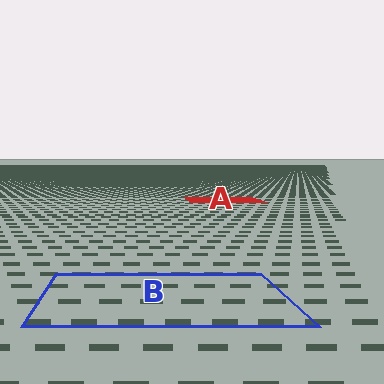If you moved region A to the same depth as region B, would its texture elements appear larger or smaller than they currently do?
They would appear larger. At a closer depth, the same texture elements are projected at a bigger on-screen size.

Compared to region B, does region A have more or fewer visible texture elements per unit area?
Region A has more texture elements per unit area — they are packed more densely because it is farther away.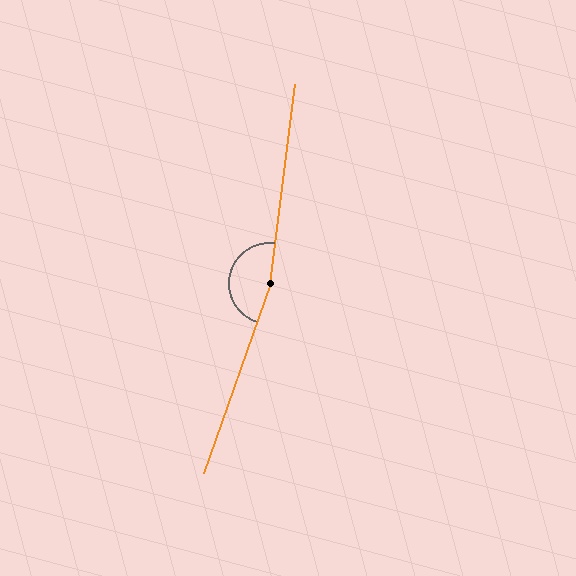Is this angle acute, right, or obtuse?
It is obtuse.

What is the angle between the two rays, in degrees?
Approximately 168 degrees.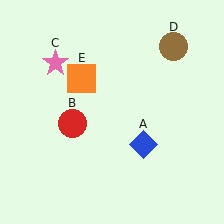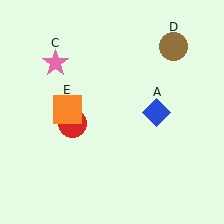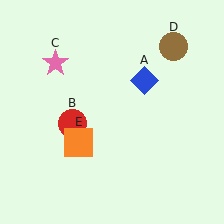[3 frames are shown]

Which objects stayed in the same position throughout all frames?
Red circle (object B) and pink star (object C) and brown circle (object D) remained stationary.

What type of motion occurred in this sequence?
The blue diamond (object A), orange square (object E) rotated counterclockwise around the center of the scene.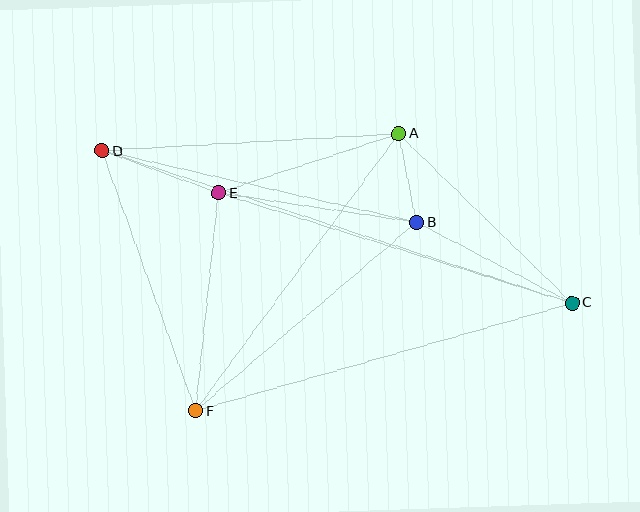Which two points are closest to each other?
Points A and B are closest to each other.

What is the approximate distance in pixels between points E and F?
The distance between E and F is approximately 219 pixels.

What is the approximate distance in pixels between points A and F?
The distance between A and F is approximately 344 pixels.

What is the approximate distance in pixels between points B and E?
The distance between B and E is approximately 200 pixels.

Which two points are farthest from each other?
Points C and D are farthest from each other.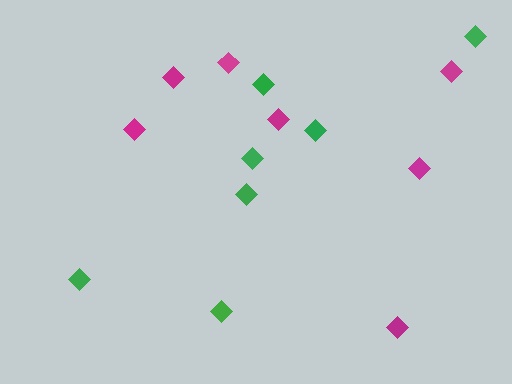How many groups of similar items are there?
There are 2 groups: one group of green diamonds (7) and one group of magenta diamonds (7).